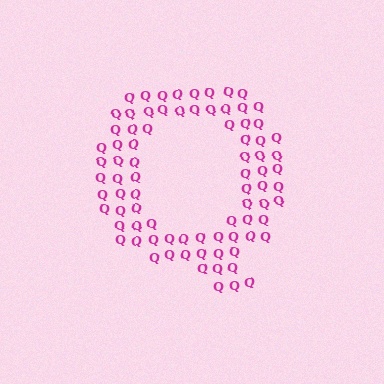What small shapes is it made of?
It is made of small letter Q's.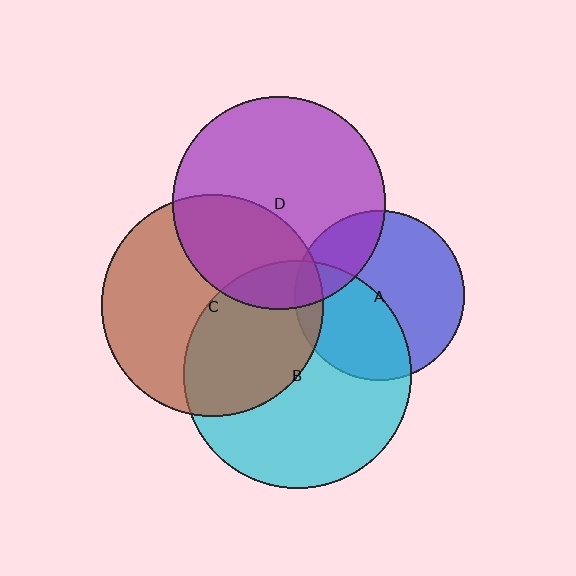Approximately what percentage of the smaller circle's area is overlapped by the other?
Approximately 35%.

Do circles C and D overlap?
Yes.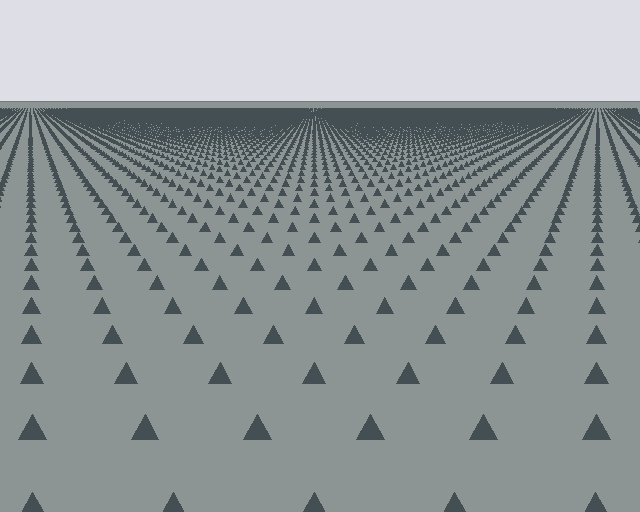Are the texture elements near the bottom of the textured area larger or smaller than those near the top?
Larger. Near the bottom, elements are closer to the viewer and appear at a bigger on-screen size.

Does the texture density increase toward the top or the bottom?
Density increases toward the top.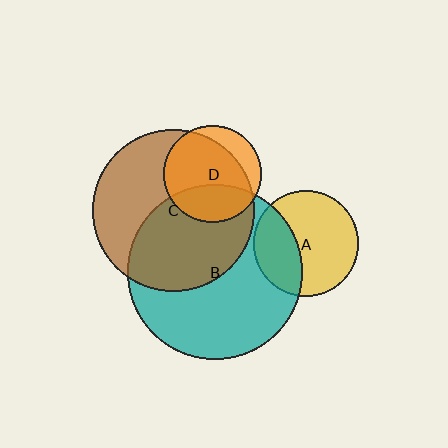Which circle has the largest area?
Circle B (teal).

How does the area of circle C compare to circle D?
Approximately 2.8 times.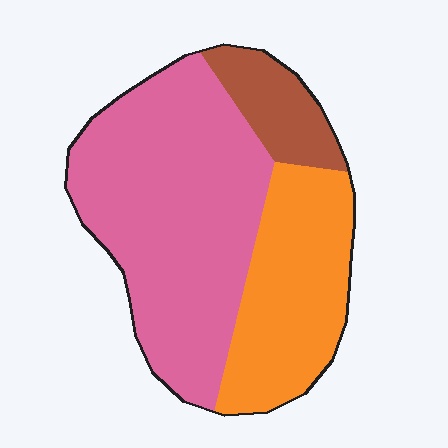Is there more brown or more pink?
Pink.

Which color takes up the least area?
Brown, at roughly 10%.